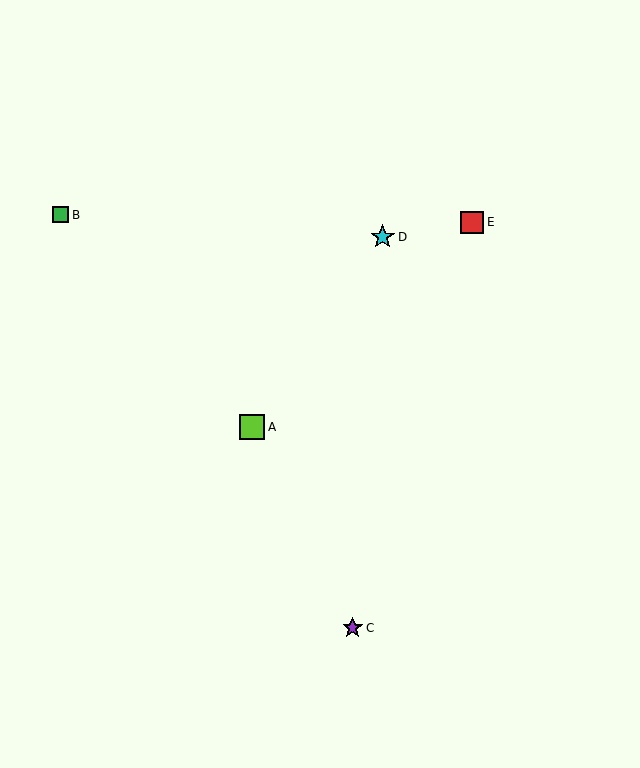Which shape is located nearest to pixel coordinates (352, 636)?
The purple star (labeled C) at (353, 628) is nearest to that location.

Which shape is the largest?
The lime square (labeled A) is the largest.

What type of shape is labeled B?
Shape B is a green square.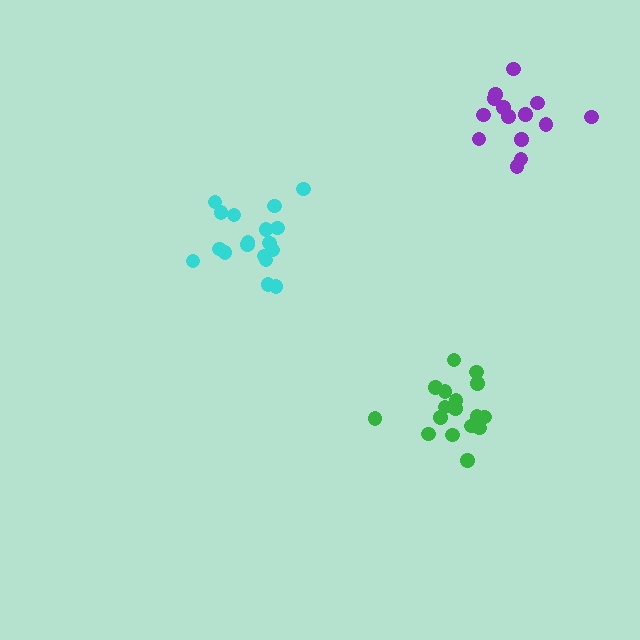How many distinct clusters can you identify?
There are 3 distinct clusters.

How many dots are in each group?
Group 1: 18 dots, Group 2: 18 dots, Group 3: 14 dots (50 total).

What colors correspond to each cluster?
The clusters are colored: green, cyan, purple.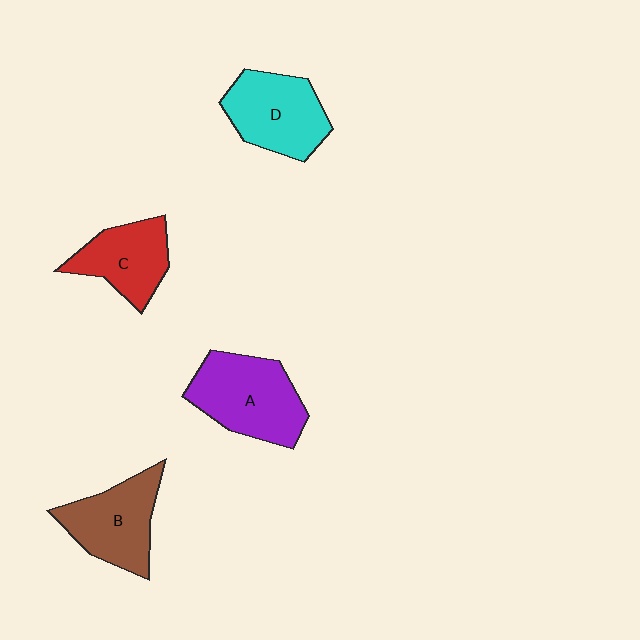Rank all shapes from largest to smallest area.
From largest to smallest: A (purple), D (cyan), B (brown), C (red).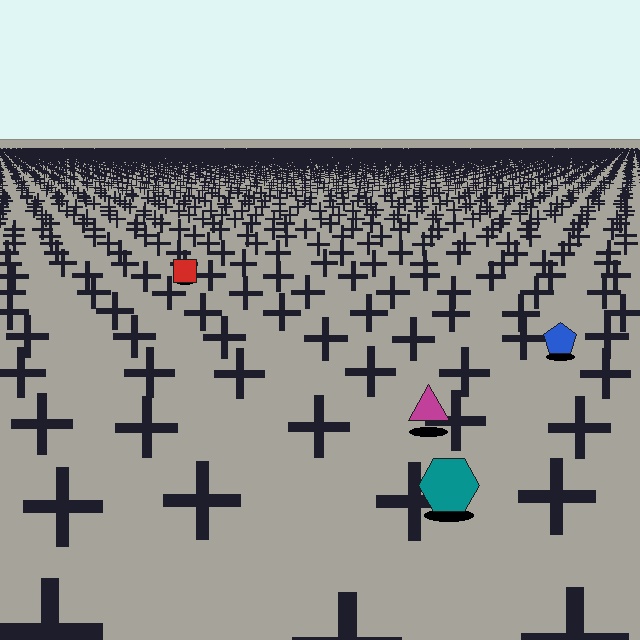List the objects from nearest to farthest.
From nearest to farthest: the teal hexagon, the magenta triangle, the blue pentagon, the red square.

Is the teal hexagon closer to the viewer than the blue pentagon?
Yes. The teal hexagon is closer — you can tell from the texture gradient: the ground texture is coarser near it.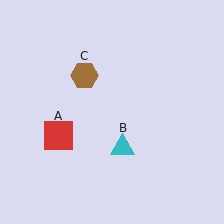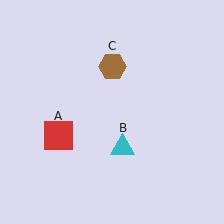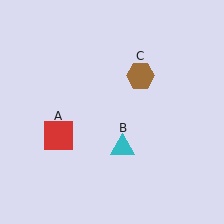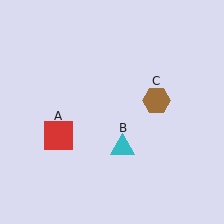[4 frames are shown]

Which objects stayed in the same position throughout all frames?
Red square (object A) and cyan triangle (object B) remained stationary.